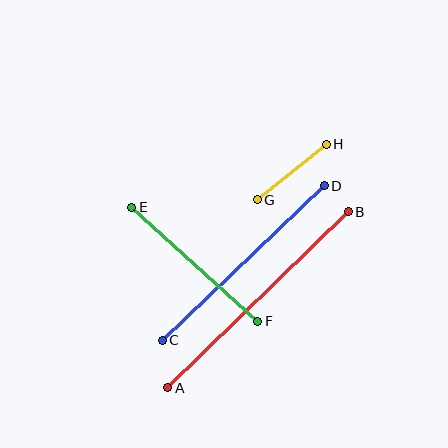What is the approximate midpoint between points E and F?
The midpoint is at approximately (195, 264) pixels.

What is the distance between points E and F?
The distance is approximately 170 pixels.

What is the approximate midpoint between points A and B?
The midpoint is at approximately (258, 300) pixels.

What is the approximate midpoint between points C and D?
The midpoint is at approximately (243, 263) pixels.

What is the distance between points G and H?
The distance is approximately 88 pixels.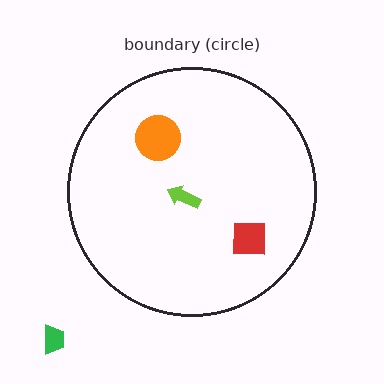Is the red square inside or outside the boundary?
Inside.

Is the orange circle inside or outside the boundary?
Inside.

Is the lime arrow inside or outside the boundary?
Inside.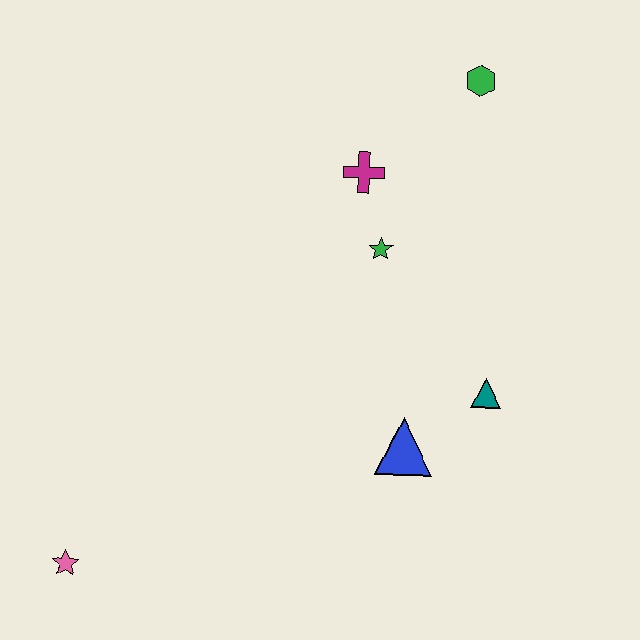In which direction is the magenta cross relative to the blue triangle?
The magenta cross is above the blue triangle.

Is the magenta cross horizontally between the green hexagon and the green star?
No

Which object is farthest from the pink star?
The green hexagon is farthest from the pink star.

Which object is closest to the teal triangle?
The blue triangle is closest to the teal triangle.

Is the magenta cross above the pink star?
Yes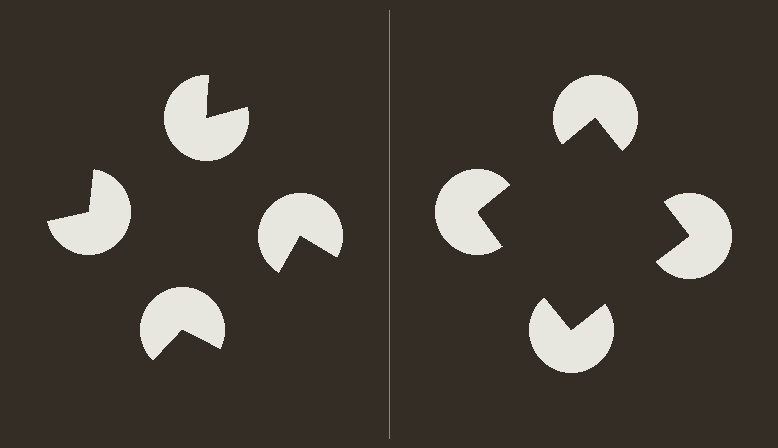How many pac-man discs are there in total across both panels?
8 — 4 on each side.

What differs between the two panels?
The pac-man discs are positioned identically on both sides; only the wedge orientations differ. On the right they align to a square; on the left they are misaligned.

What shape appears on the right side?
An illusory square.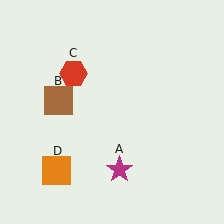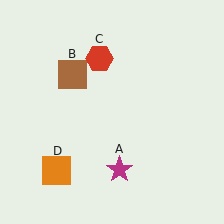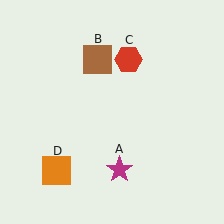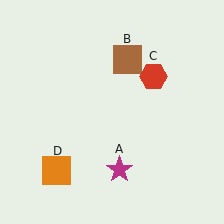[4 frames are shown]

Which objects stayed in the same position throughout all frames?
Magenta star (object A) and orange square (object D) remained stationary.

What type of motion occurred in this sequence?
The brown square (object B), red hexagon (object C) rotated clockwise around the center of the scene.